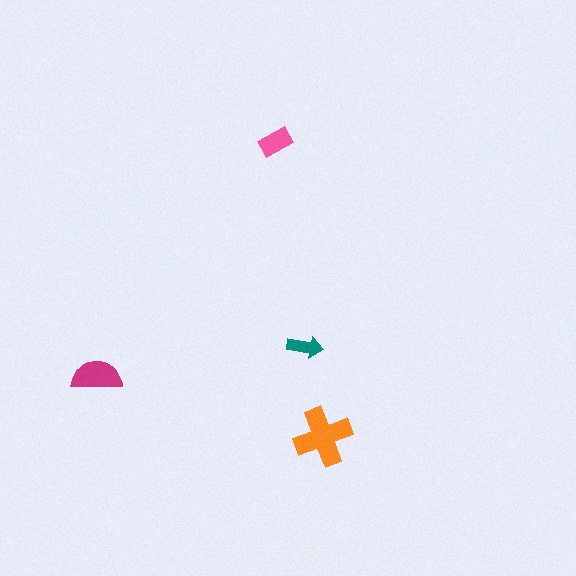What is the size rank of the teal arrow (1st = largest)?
4th.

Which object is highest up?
The pink rectangle is topmost.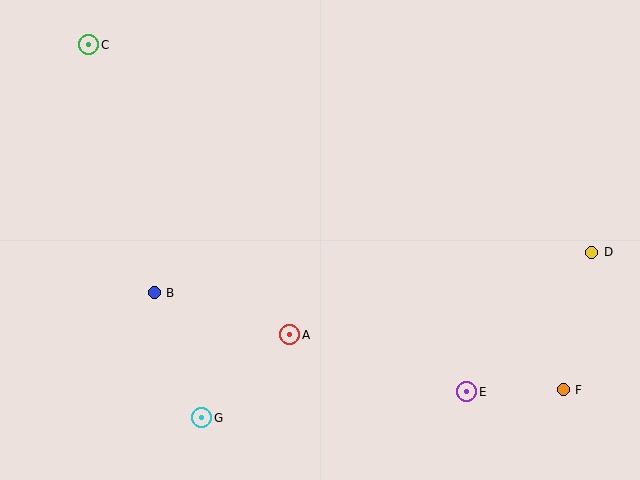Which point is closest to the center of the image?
Point A at (290, 335) is closest to the center.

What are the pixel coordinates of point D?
Point D is at (592, 252).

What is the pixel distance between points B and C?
The distance between B and C is 256 pixels.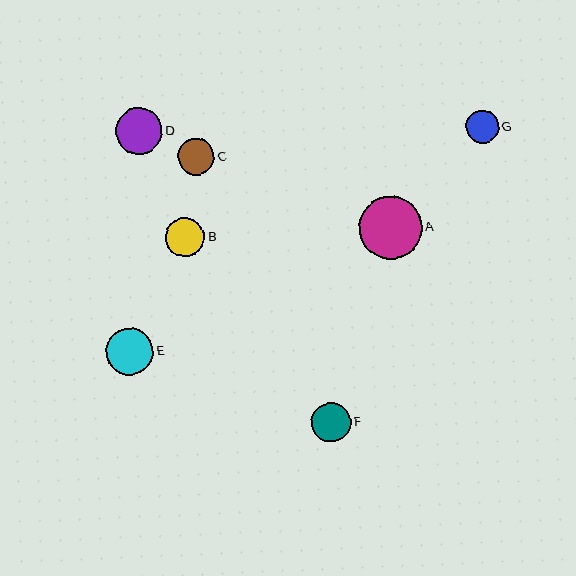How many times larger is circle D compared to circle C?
Circle D is approximately 1.3 times the size of circle C.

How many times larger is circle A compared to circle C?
Circle A is approximately 1.7 times the size of circle C.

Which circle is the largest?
Circle A is the largest with a size of approximately 62 pixels.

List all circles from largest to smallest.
From largest to smallest: A, E, D, B, F, C, G.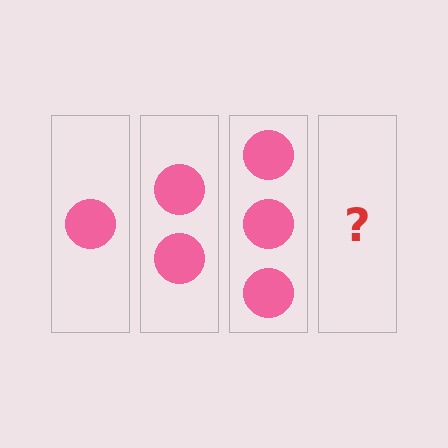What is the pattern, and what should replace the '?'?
The pattern is that each step adds one more circle. The '?' should be 4 circles.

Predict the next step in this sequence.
The next step is 4 circles.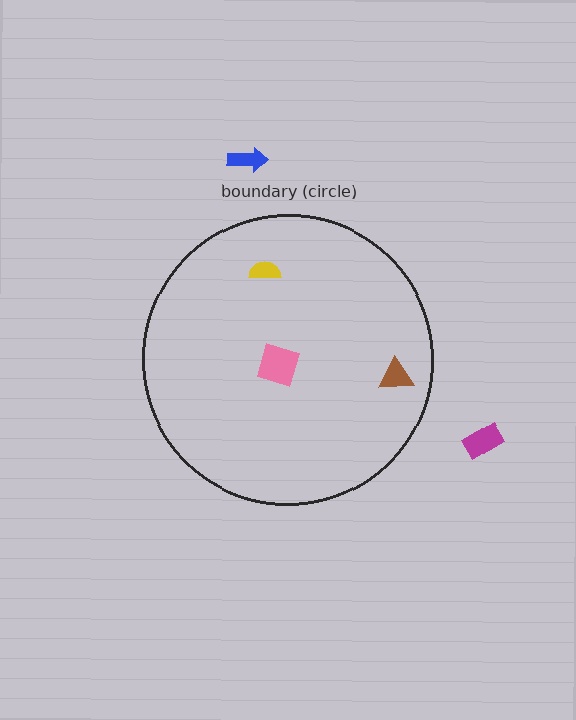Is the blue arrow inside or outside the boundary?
Outside.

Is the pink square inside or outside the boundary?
Inside.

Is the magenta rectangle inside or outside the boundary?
Outside.